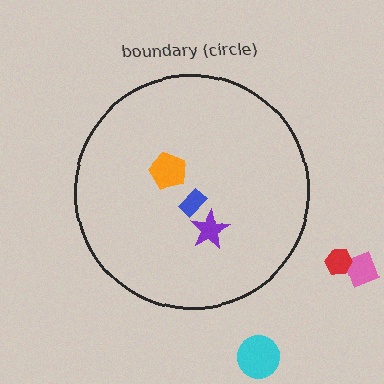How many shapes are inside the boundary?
3 inside, 3 outside.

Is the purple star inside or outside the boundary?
Inside.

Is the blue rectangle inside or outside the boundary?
Inside.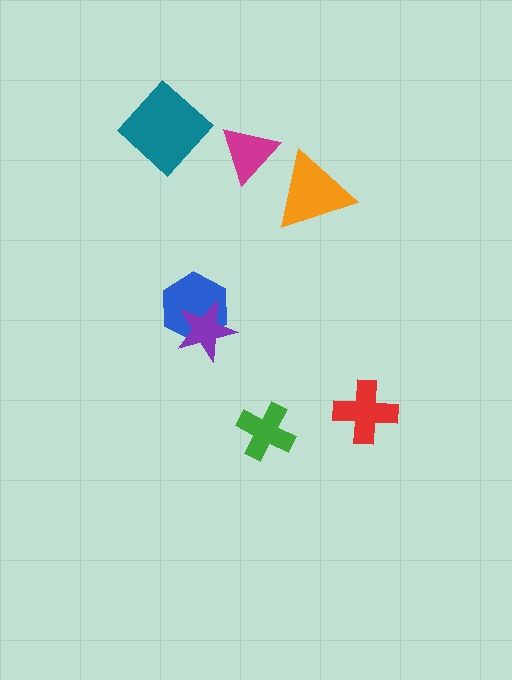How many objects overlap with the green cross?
0 objects overlap with the green cross.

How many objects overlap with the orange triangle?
0 objects overlap with the orange triangle.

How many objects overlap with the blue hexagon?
1 object overlaps with the blue hexagon.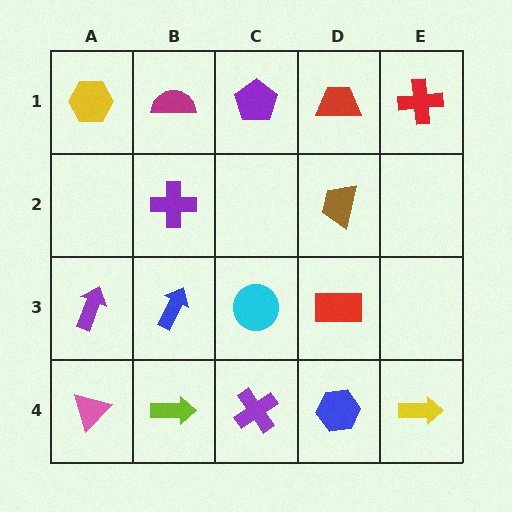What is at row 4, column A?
A pink triangle.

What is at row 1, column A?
A yellow hexagon.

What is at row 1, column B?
A magenta semicircle.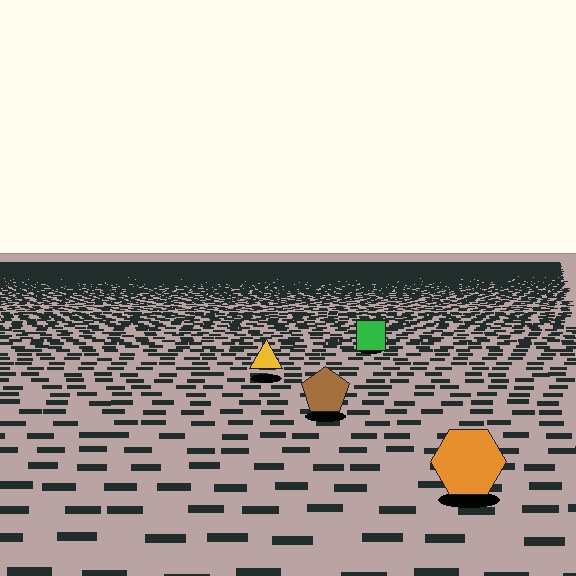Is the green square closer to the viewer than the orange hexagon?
No. The orange hexagon is closer — you can tell from the texture gradient: the ground texture is coarser near it.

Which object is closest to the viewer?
The orange hexagon is closest. The texture marks near it are larger and more spread out.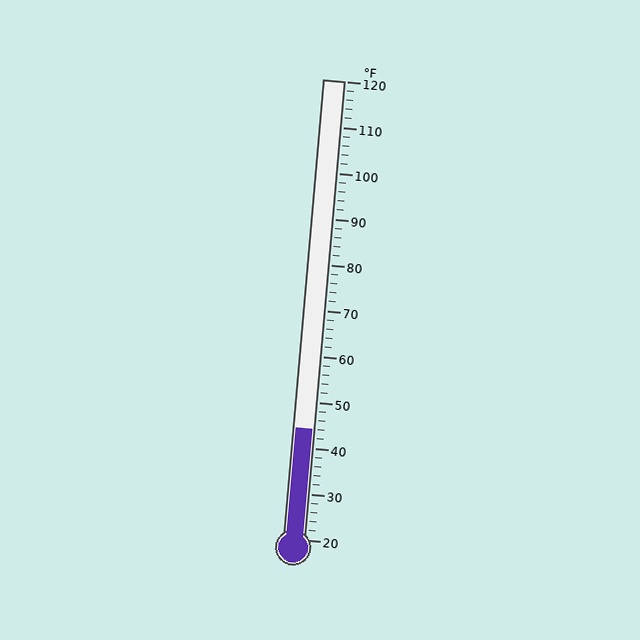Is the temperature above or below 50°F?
The temperature is below 50°F.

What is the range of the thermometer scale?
The thermometer scale ranges from 20°F to 120°F.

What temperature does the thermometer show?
The thermometer shows approximately 44°F.